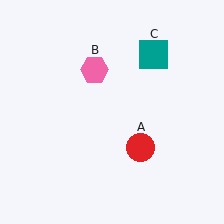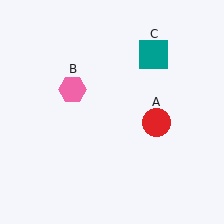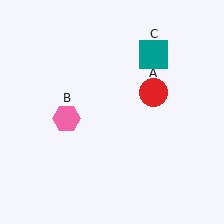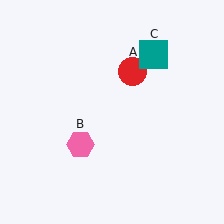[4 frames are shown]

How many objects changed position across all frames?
2 objects changed position: red circle (object A), pink hexagon (object B).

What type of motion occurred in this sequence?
The red circle (object A), pink hexagon (object B) rotated counterclockwise around the center of the scene.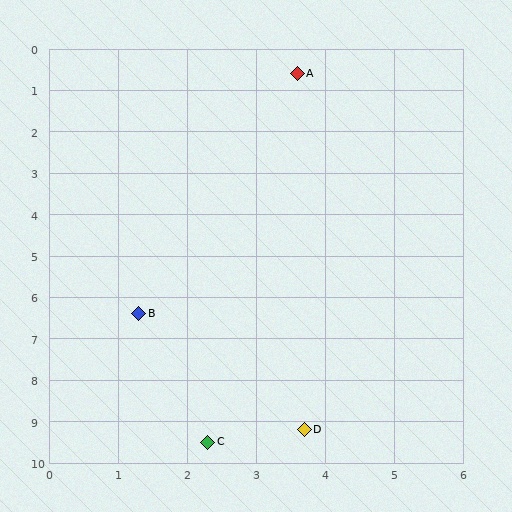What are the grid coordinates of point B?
Point B is at approximately (1.3, 6.4).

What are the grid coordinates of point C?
Point C is at approximately (2.3, 9.5).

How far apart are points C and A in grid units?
Points C and A are about 9.0 grid units apart.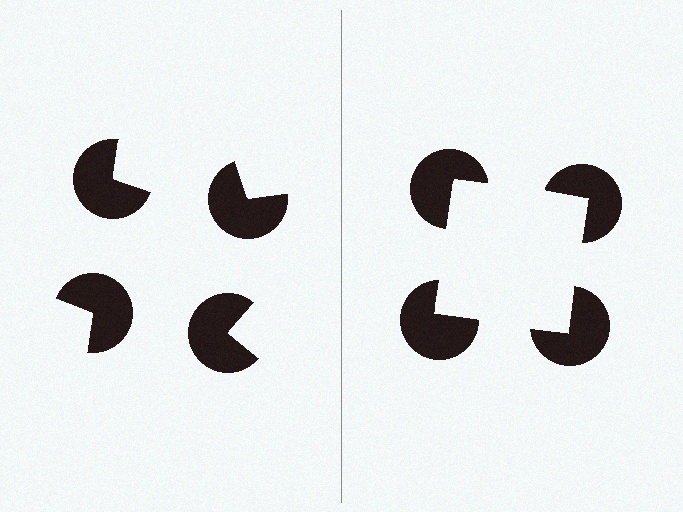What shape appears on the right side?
An illusory square.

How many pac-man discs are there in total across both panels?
8 — 4 on each side.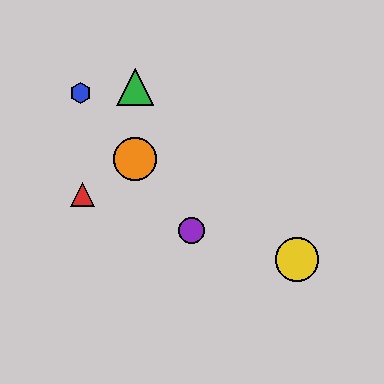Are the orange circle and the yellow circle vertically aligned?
No, the orange circle is at x≈135 and the yellow circle is at x≈297.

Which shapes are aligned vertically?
The green triangle, the orange circle are aligned vertically.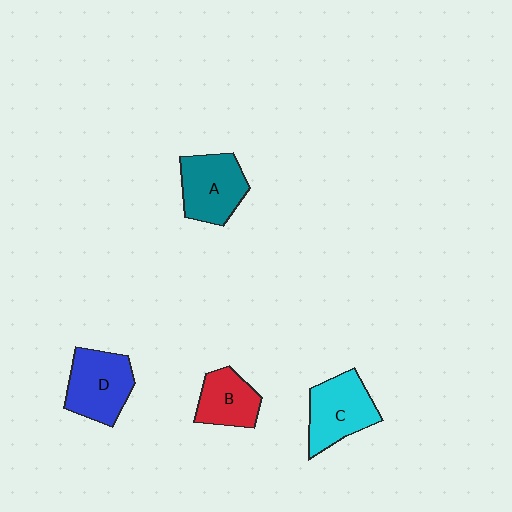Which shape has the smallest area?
Shape B (red).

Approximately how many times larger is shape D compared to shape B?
Approximately 1.4 times.